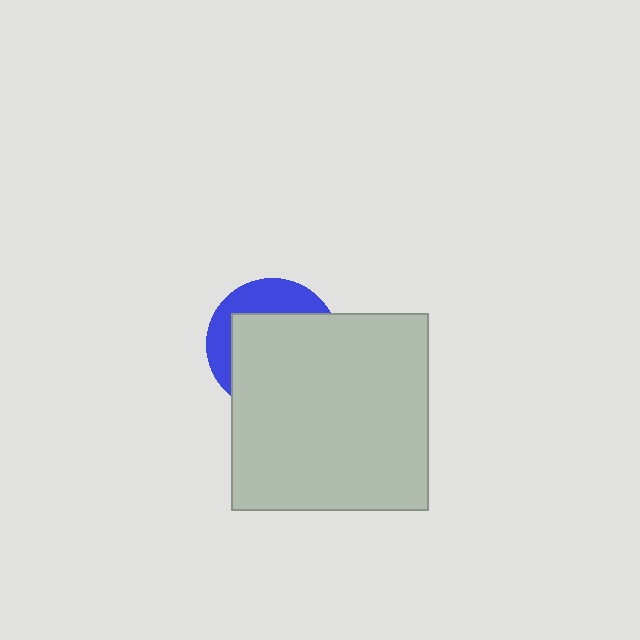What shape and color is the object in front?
The object in front is a light gray square.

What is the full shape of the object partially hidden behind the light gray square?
The partially hidden object is a blue circle.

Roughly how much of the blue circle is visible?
A small part of it is visible (roughly 33%).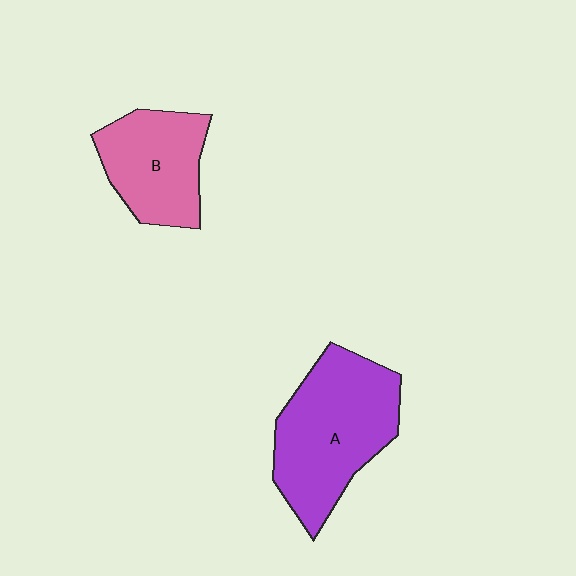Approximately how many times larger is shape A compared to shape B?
Approximately 1.5 times.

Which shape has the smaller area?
Shape B (pink).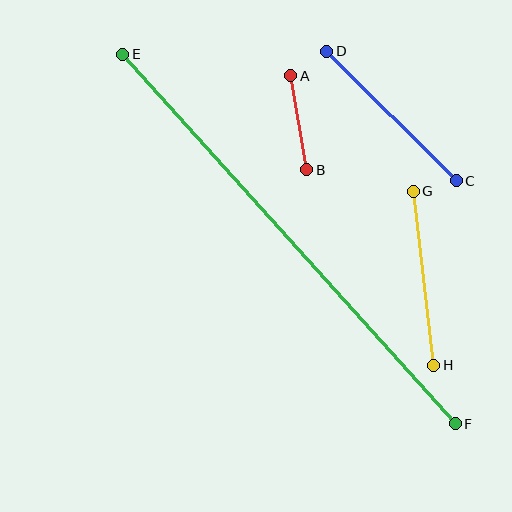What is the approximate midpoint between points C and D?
The midpoint is at approximately (391, 116) pixels.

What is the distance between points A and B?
The distance is approximately 95 pixels.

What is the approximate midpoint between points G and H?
The midpoint is at approximately (424, 278) pixels.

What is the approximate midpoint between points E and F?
The midpoint is at approximately (289, 239) pixels.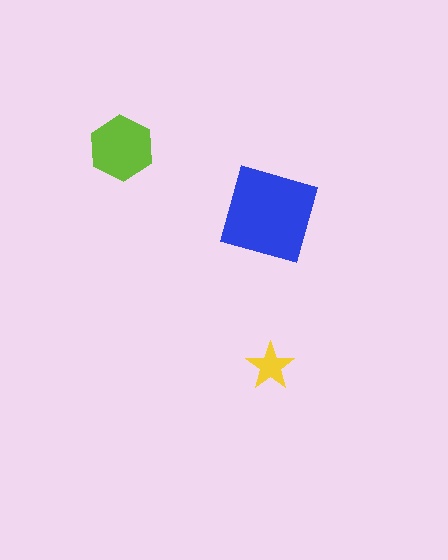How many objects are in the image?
There are 3 objects in the image.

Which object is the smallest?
The yellow star.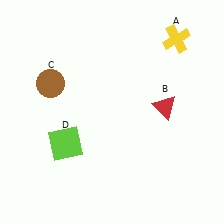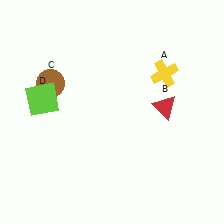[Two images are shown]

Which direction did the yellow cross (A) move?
The yellow cross (A) moved down.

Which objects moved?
The objects that moved are: the yellow cross (A), the lime square (D).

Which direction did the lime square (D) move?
The lime square (D) moved up.